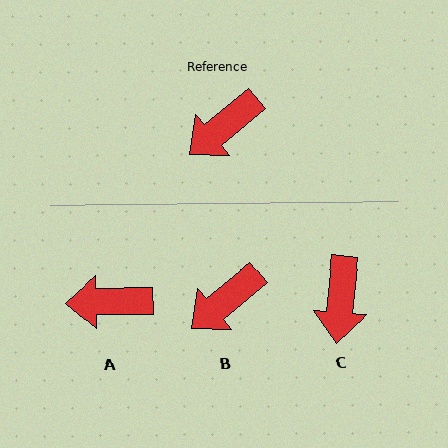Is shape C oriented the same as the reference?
No, it is off by about 45 degrees.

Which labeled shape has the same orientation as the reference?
B.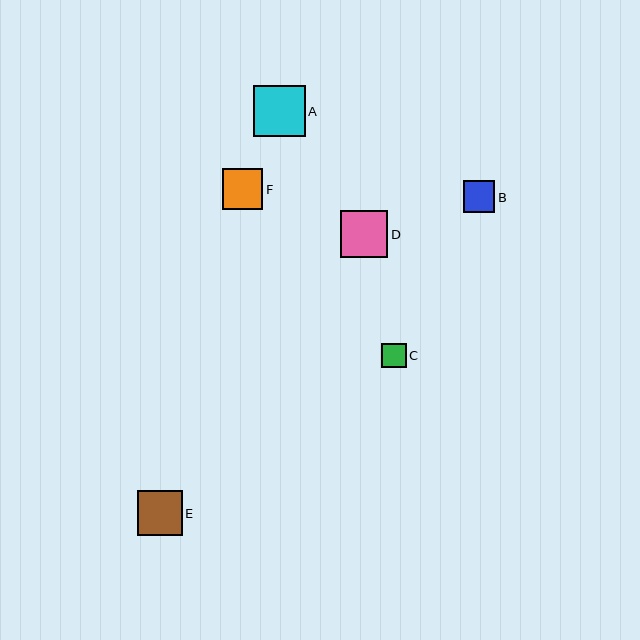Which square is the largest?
Square A is the largest with a size of approximately 51 pixels.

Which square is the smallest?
Square C is the smallest with a size of approximately 25 pixels.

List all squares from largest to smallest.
From largest to smallest: A, D, E, F, B, C.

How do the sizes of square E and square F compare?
Square E and square F are approximately the same size.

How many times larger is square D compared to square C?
Square D is approximately 1.9 times the size of square C.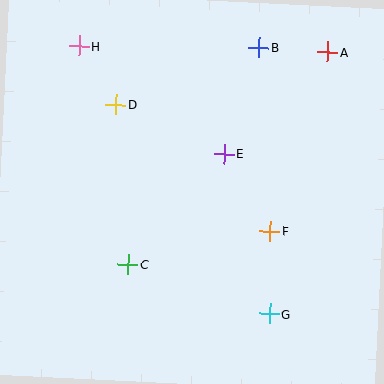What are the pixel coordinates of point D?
Point D is at (116, 104).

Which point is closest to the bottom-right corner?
Point G is closest to the bottom-right corner.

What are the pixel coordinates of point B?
Point B is at (259, 47).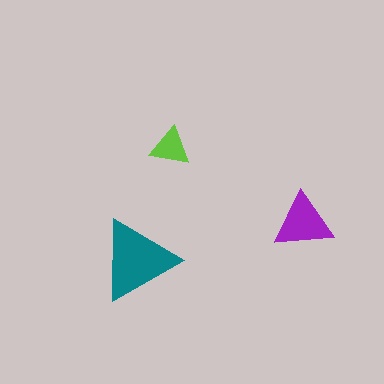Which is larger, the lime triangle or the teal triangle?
The teal one.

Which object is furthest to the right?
The purple triangle is rightmost.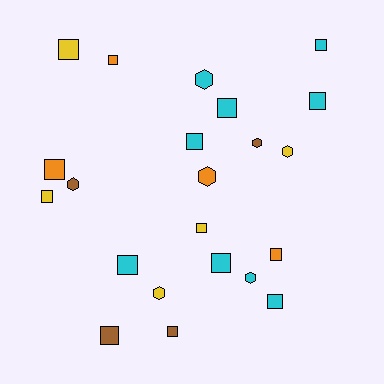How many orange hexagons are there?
There is 1 orange hexagon.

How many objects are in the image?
There are 22 objects.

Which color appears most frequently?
Cyan, with 9 objects.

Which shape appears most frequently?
Square, with 15 objects.